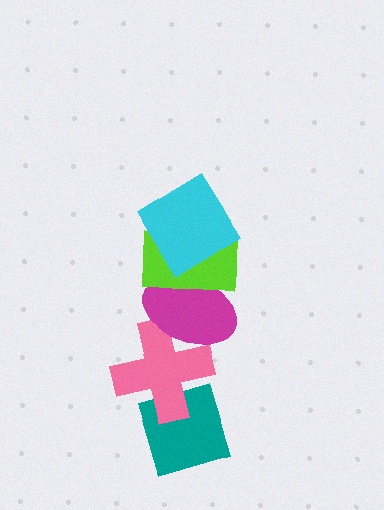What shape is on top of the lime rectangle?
The cyan diamond is on top of the lime rectangle.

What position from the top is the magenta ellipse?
The magenta ellipse is 3rd from the top.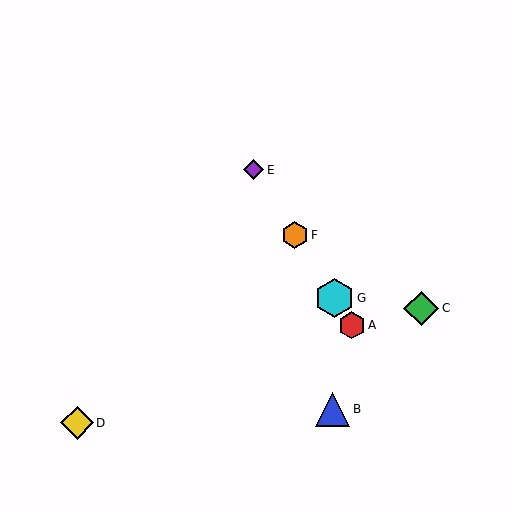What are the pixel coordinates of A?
Object A is at (352, 325).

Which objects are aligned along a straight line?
Objects A, E, F, G are aligned along a straight line.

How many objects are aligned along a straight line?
4 objects (A, E, F, G) are aligned along a straight line.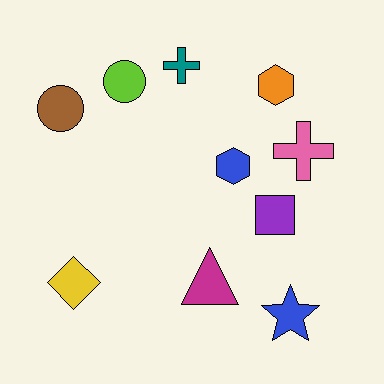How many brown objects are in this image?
There is 1 brown object.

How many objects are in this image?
There are 10 objects.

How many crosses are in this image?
There are 2 crosses.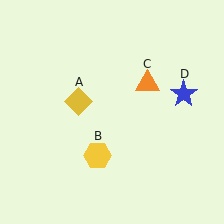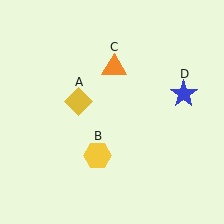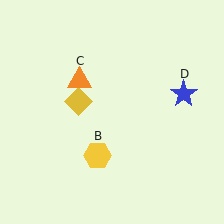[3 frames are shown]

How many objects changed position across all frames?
1 object changed position: orange triangle (object C).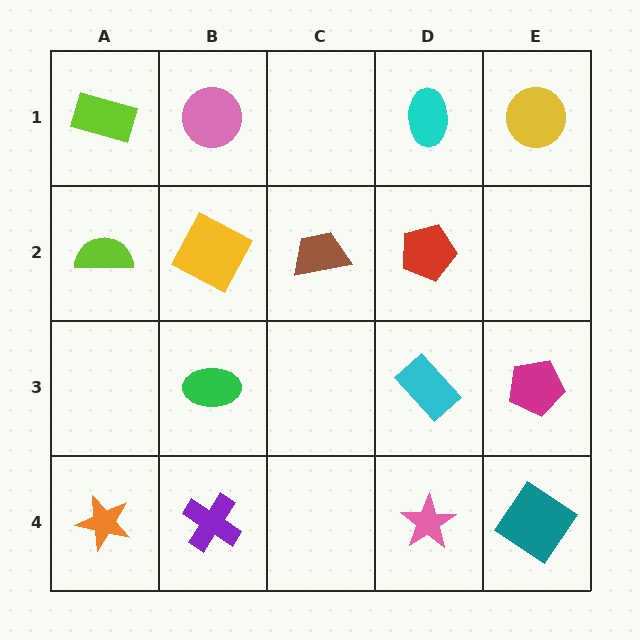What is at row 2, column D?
A red pentagon.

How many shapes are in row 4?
4 shapes.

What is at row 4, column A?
An orange star.